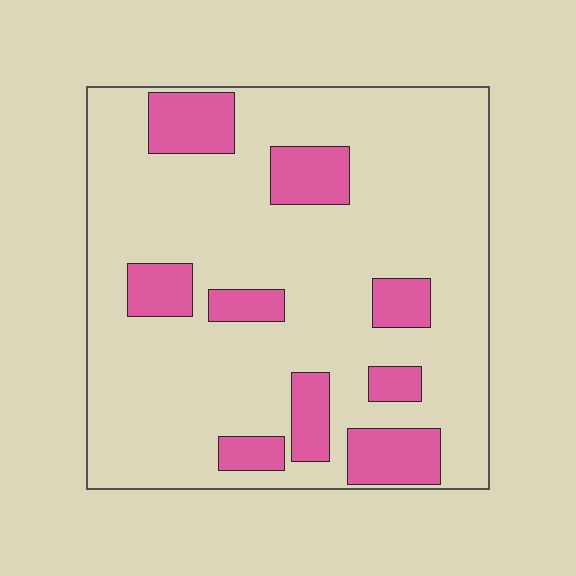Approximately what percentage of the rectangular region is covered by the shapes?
Approximately 20%.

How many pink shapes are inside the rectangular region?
9.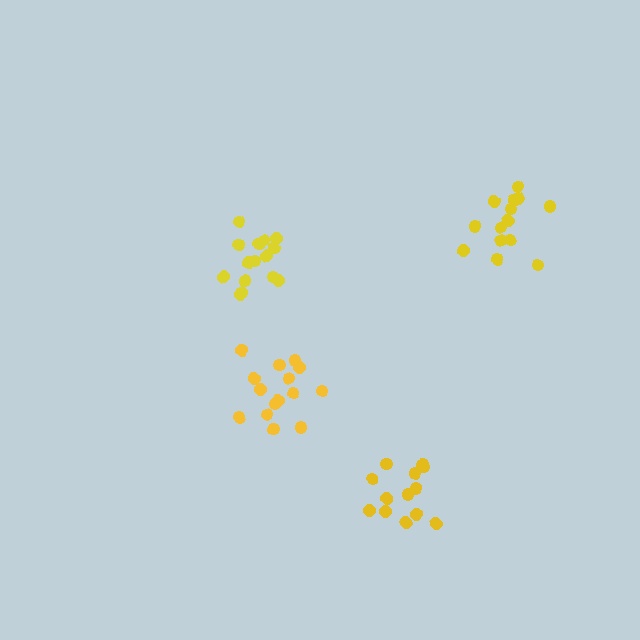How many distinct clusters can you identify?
There are 4 distinct clusters.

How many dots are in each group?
Group 1: 13 dots, Group 2: 15 dots, Group 3: 14 dots, Group 4: 15 dots (57 total).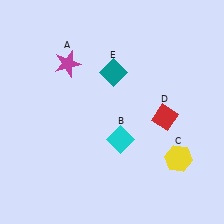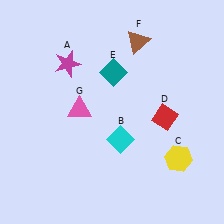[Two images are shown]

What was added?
A brown triangle (F), a pink triangle (G) were added in Image 2.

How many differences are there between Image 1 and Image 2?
There are 2 differences between the two images.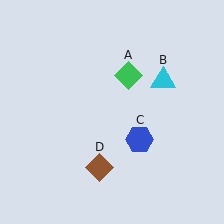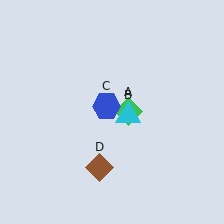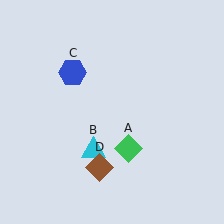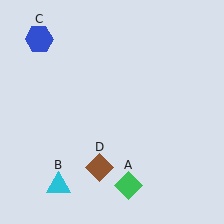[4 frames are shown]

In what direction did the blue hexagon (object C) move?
The blue hexagon (object C) moved up and to the left.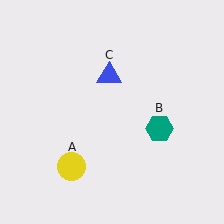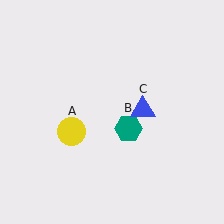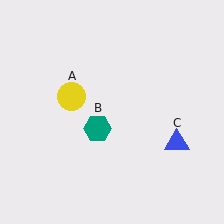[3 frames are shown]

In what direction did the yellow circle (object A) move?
The yellow circle (object A) moved up.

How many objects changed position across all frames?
3 objects changed position: yellow circle (object A), teal hexagon (object B), blue triangle (object C).